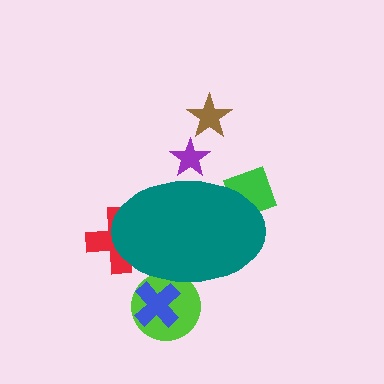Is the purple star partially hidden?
Yes, the purple star is partially hidden behind the teal ellipse.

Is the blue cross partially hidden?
Yes, the blue cross is partially hidden behind the teal ellipse.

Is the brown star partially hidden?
No, the brown star is fully visible.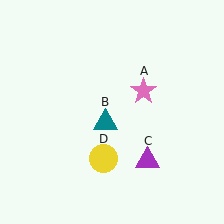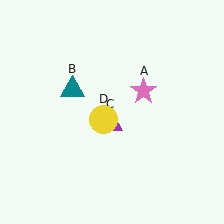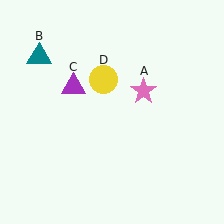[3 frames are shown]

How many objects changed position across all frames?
3 objects changed position: teal triangle (object B), purple triangle (object C), yellow circle (object D).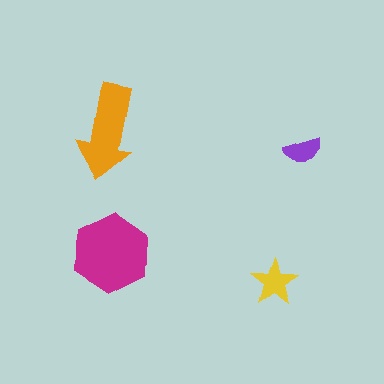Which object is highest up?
The orange arrow is topmost.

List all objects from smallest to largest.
The purple semicircle, the yellow star, the orange arrow, the magenta hexagon.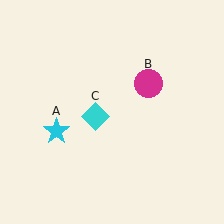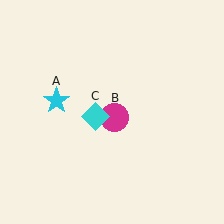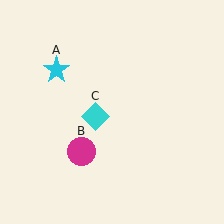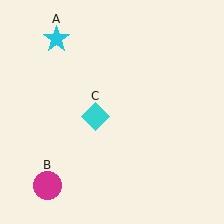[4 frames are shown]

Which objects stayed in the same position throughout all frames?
Cyan diamond (object C) remained stationary.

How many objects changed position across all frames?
2 objects changed position: cyan star (object A), magenta circle (object B).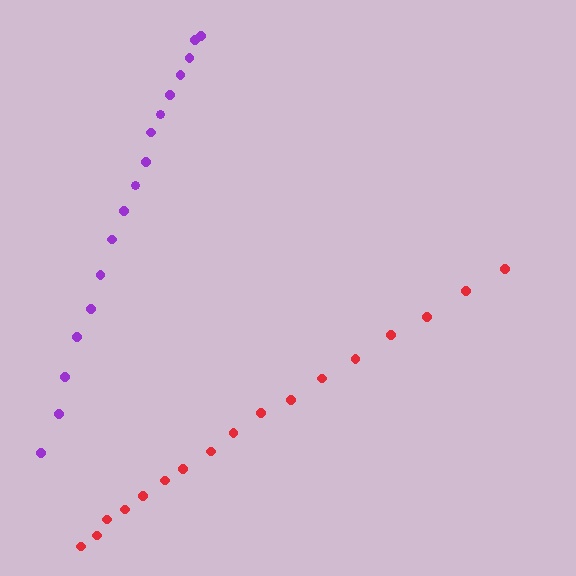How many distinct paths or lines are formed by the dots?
There are 2 distinct paths.